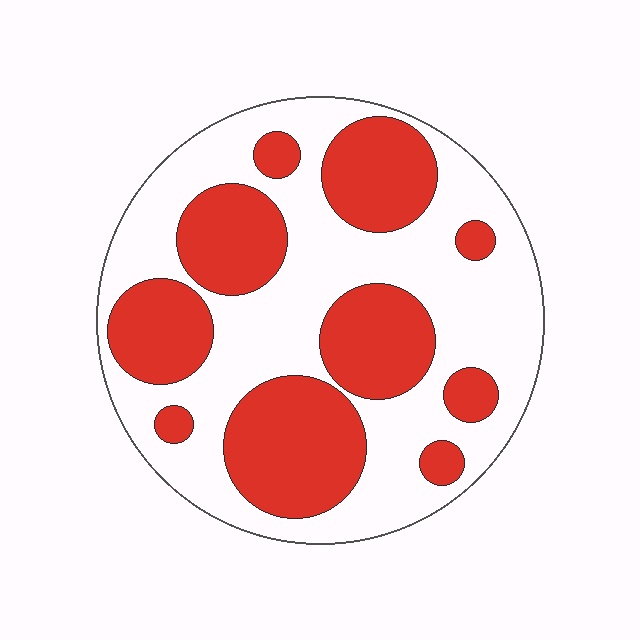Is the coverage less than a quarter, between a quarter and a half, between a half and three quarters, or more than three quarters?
Between a quarter and a half.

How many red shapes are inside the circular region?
10.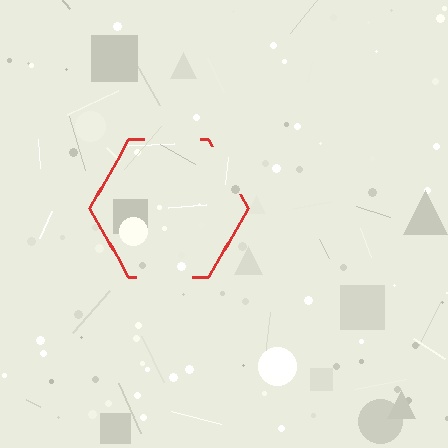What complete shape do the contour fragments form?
The contour fragments form a hexagon.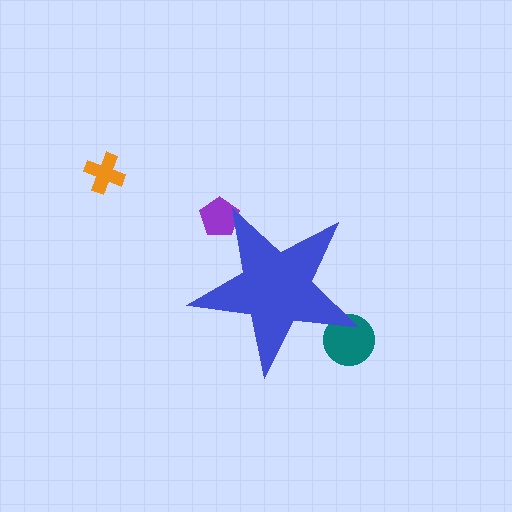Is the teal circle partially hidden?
Yes, the teal circle is partially hidden behind the blue star.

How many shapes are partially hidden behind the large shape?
2 shapes are partially hidden.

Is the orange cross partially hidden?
No, the orange cross is fully visible.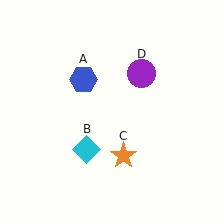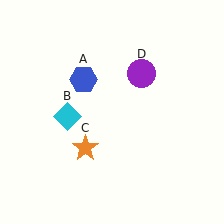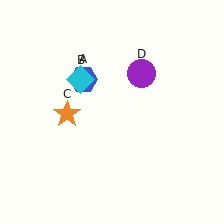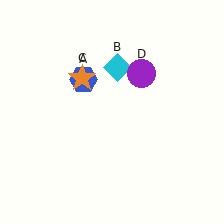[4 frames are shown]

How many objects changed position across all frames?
2 objects changed position: cyan diamond (object B), orange star (object C).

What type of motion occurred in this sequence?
The cyan diamond (object B), orange star (object C) rotated clockwise around the center of the scene.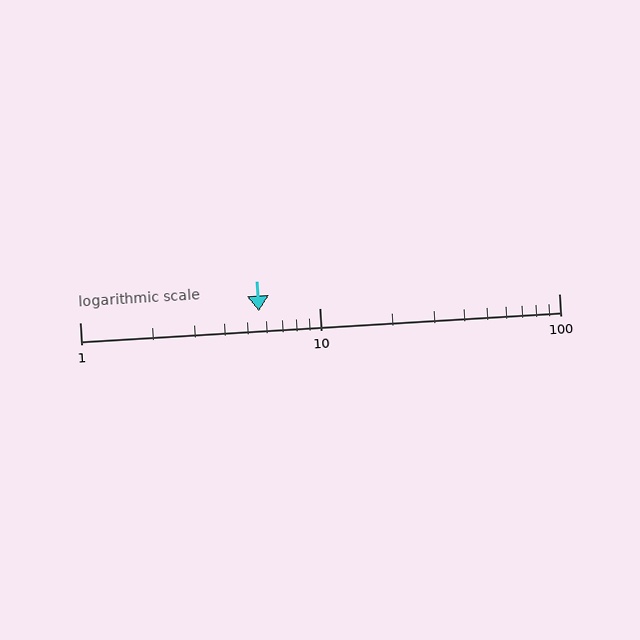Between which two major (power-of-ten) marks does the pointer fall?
The pointer is between 1 and 10.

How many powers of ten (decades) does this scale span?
The scale spans 2 decades, from 1 to 100.